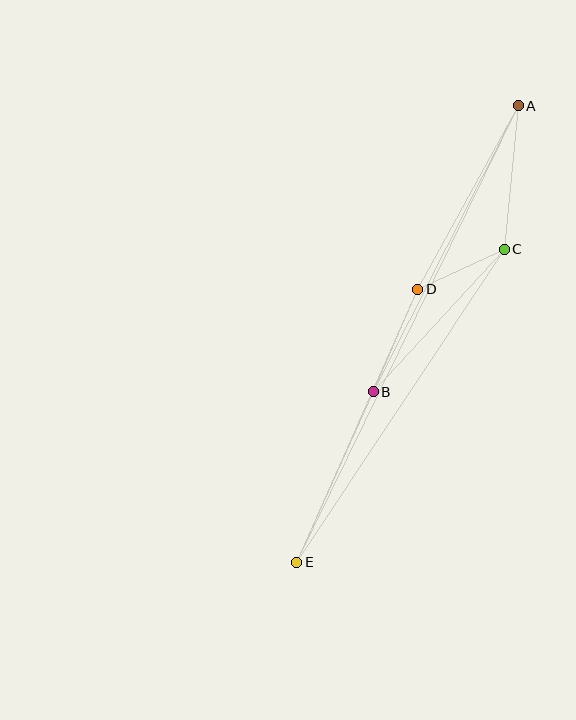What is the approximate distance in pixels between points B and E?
The distance between B and E is approximately 187 pixels.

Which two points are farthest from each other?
Points A and E are farthest from each other.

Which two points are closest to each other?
Points C and D are closest to each other.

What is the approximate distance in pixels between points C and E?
The distance between C and E is approximately 376 pixels.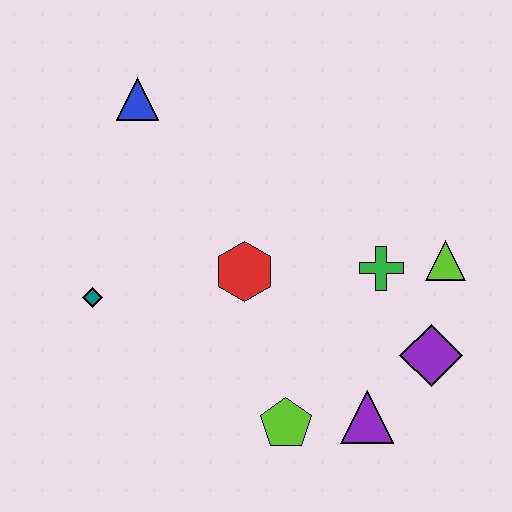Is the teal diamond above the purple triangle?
Yes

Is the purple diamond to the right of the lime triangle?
No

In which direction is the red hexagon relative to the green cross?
The red hexagon is to the left of the green cross.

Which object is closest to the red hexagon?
The green cross is closest to the red hexagon.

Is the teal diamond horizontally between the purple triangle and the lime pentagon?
No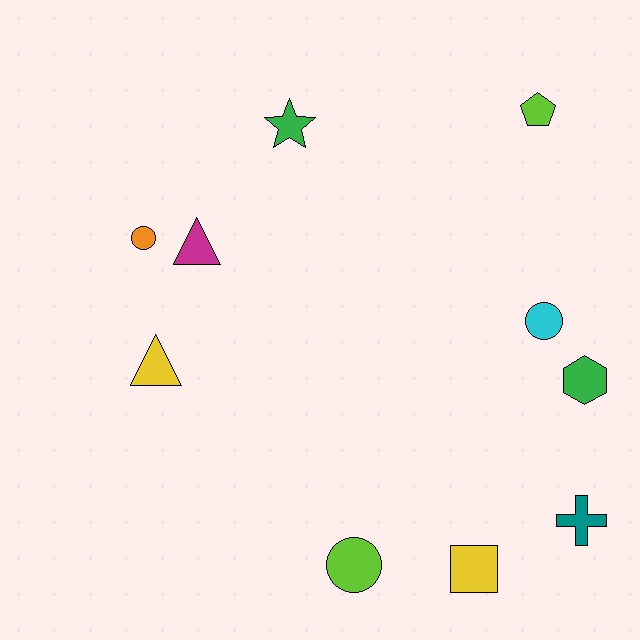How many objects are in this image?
There are 10 objects.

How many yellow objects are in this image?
There are 2 yellow objects.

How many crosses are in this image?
There is 1 cross.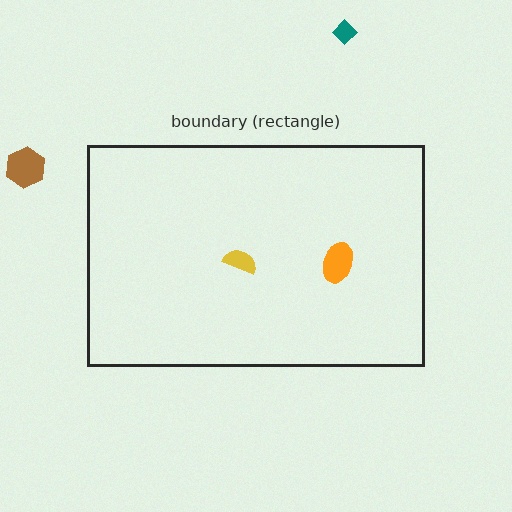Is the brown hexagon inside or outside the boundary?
Outside.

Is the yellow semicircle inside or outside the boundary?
Inside.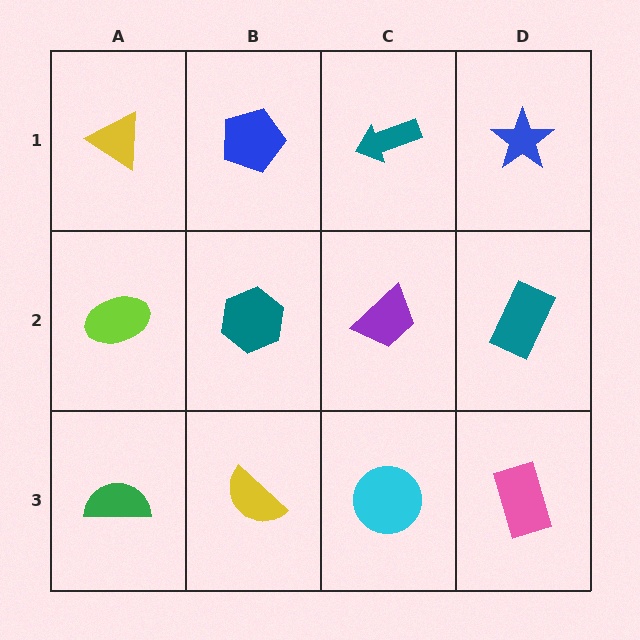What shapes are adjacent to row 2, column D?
A blue star (row 1, column D), a pink rectangle (row 3, column D), a purple trapezoid (row 2, column C).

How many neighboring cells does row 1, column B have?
3.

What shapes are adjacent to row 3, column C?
A purple trapezoid (row 2, column C), a yellow semicircle (row 3, column B), a pink rectangle (row 3, column D).